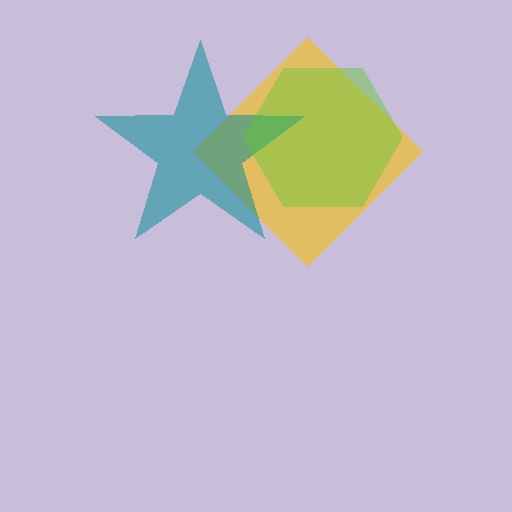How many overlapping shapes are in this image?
There are 3 overlapping shapes in the image.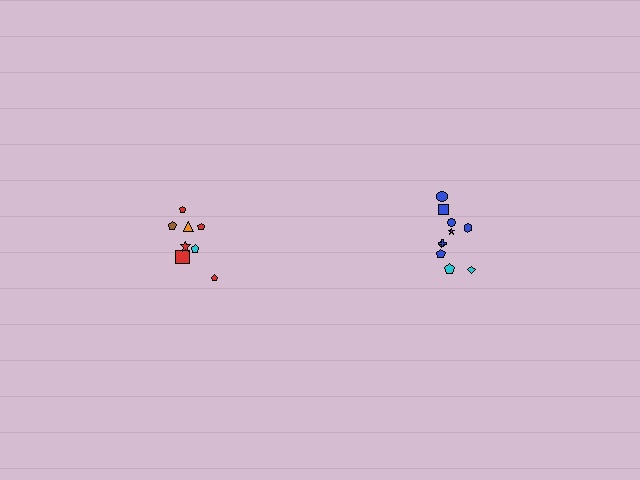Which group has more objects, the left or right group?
The right group.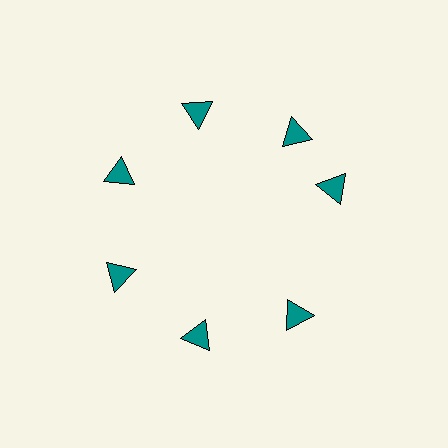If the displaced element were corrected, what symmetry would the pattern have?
It would have 7-fold rotational symmetry — the pattern would map onto itself every 51 degrees.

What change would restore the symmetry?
The symmetry would be restored by rotating it back into even spacing with its neighbors so that all 7 triangles sit at equal angles and equal distance from the center.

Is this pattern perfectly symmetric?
No. The 7 teal triangles are arranged in a ring, but one element near the 3 o'clock position is rotated out of alignment along the ring, breaking the 7-fold rotational symmetry.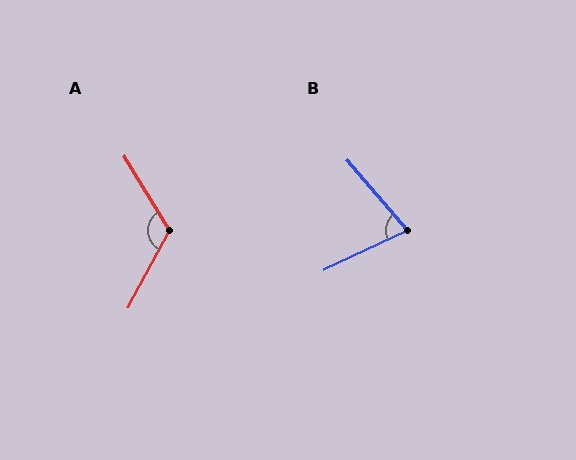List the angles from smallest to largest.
B (75°), A (121°).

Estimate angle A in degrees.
Approximately 121 degrees.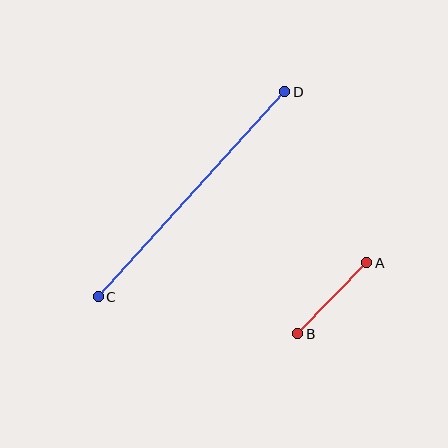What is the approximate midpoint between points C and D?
The midpoint is at approximately (191, 194) pixels.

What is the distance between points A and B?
The distance is approximately 99 pixels.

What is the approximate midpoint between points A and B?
The midpoint is at approximately (332, 298) pixels.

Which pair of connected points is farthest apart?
Points C and D are farthest apart.